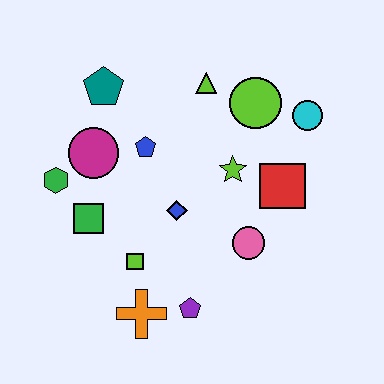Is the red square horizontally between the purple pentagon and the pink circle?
No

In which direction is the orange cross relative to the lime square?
The orange cross is below the lime square.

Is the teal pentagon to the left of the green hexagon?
No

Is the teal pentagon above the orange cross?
Yes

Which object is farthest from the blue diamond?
The cyan circle is farthest from the blue diamond.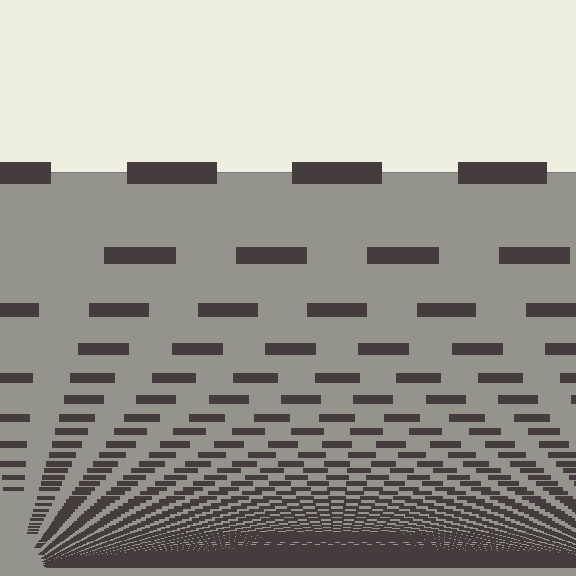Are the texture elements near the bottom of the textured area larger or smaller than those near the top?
Smaller. The gradient is inverted — elements near the bottom are smaller and denser.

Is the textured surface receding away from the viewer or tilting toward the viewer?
The surface appears to tilt toward the viewer. Texture elements get larger and sparser toward the top.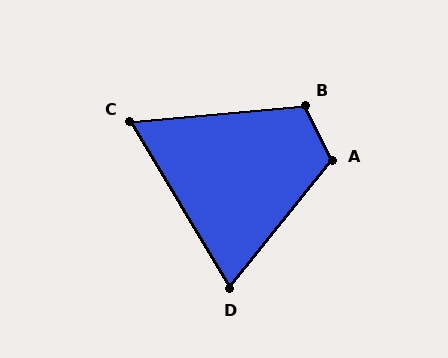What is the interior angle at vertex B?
Approximately 110 degrees (obtuse).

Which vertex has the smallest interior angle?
C, at approximately 65 degrees.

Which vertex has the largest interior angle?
A, at approximately 115 degrees.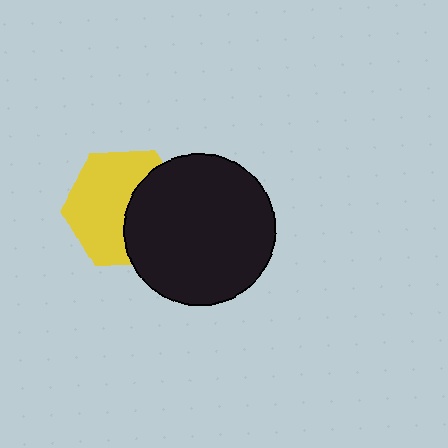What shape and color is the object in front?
The object in front is a black circle.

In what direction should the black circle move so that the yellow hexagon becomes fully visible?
The black circle should move right. That is the shortest direction to clear the overlap and leave the yellow hexagon fully visible.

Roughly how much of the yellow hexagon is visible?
About half of it is visible (roughly 60%).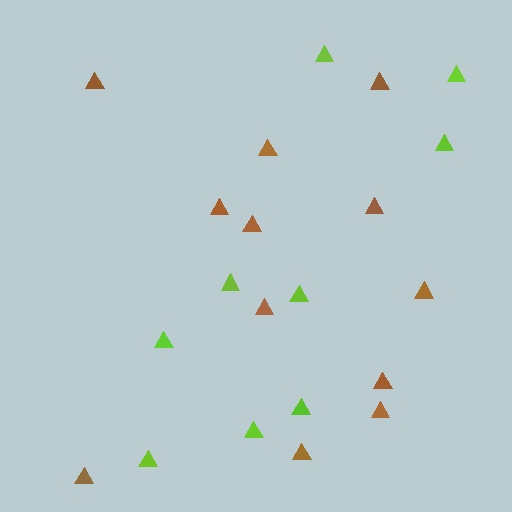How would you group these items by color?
There are 2 groups: one group of lime triangles (9) and one group of brown triangles (12).